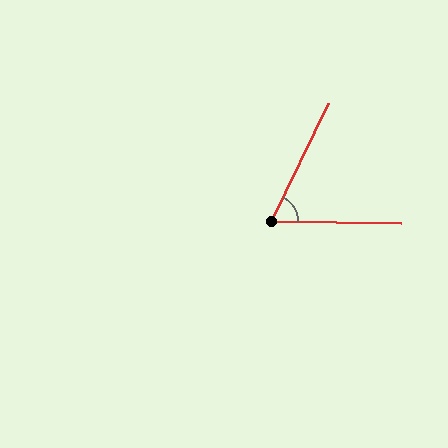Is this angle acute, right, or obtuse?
It is acute.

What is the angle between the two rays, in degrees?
Approximately 65 degrees.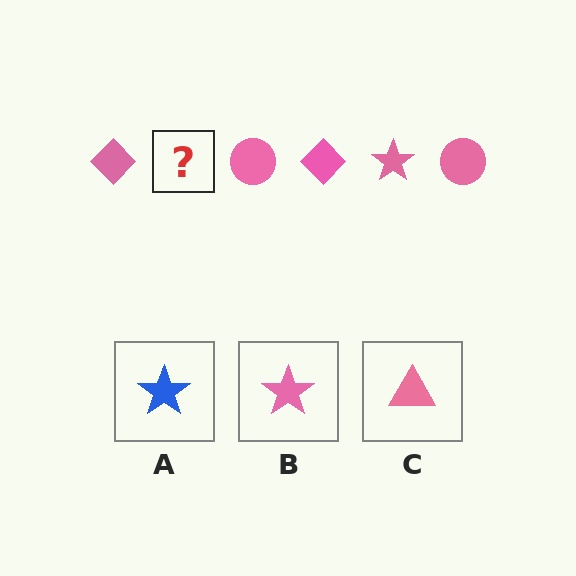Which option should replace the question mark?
Option B.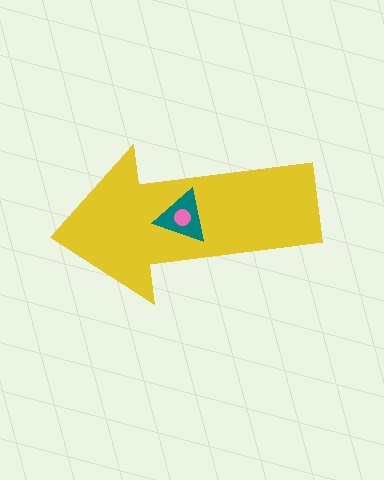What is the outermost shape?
The yellow arrow.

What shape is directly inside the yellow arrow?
The teal triangle.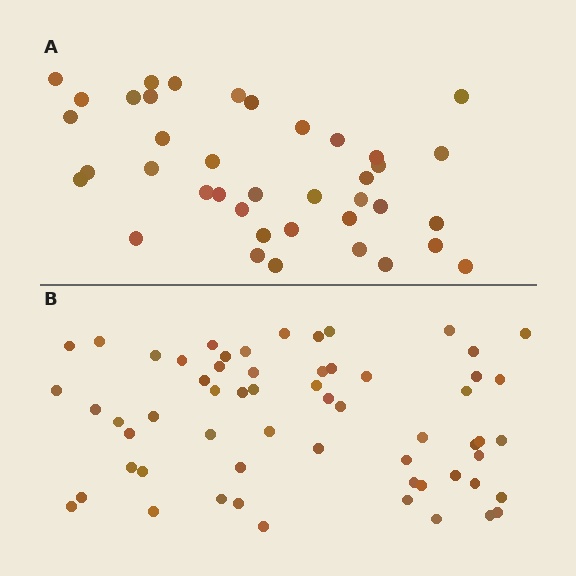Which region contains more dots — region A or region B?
Region B (the bottom region) has more dots.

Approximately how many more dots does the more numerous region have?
Region B has approximately 20 more dots than region A.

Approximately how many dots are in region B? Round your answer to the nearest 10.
About 60 dots.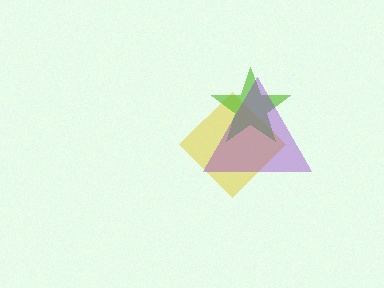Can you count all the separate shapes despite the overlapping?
Yes, there are 3 separate shapes.